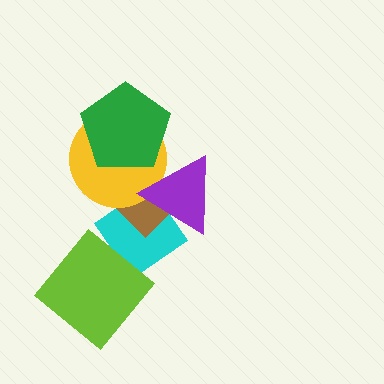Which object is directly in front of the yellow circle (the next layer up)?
The purple triangle is directly in front of the yellow circle.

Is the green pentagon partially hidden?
No, no other shape covers it.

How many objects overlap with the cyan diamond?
2 objects overlap with the cyan diamond.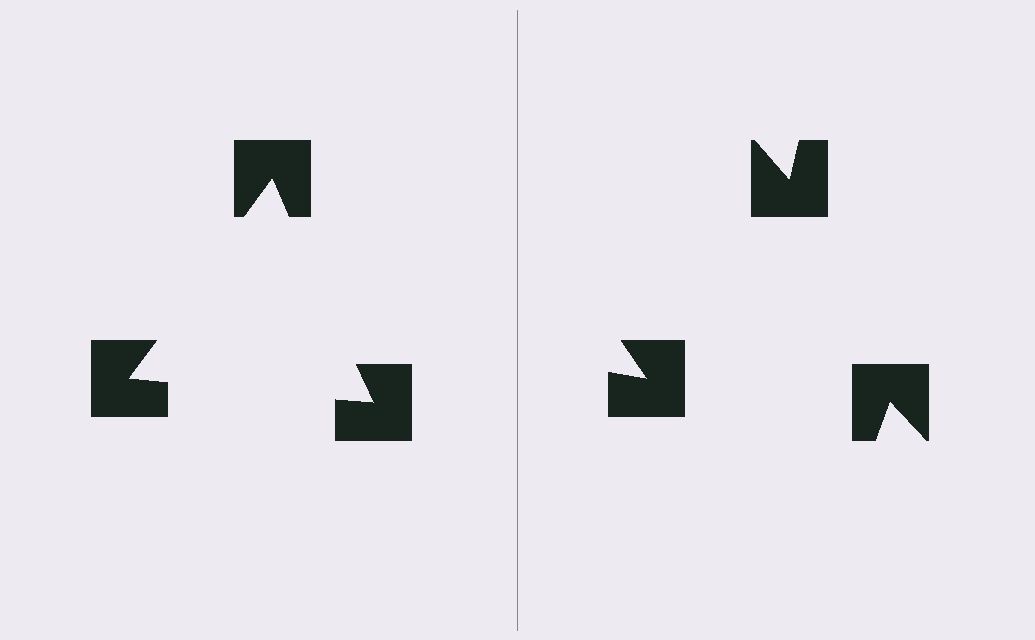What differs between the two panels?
The notched squares are positioned identically on both sides; only the wedge orientations differ. On the left they align to a triangle; on the right they are misaligned.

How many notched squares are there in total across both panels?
6 — 3 on each side.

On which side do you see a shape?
An illusory triangle appears on the left side. On the right side the wedge cuts are rotated, so no coherent shape forms.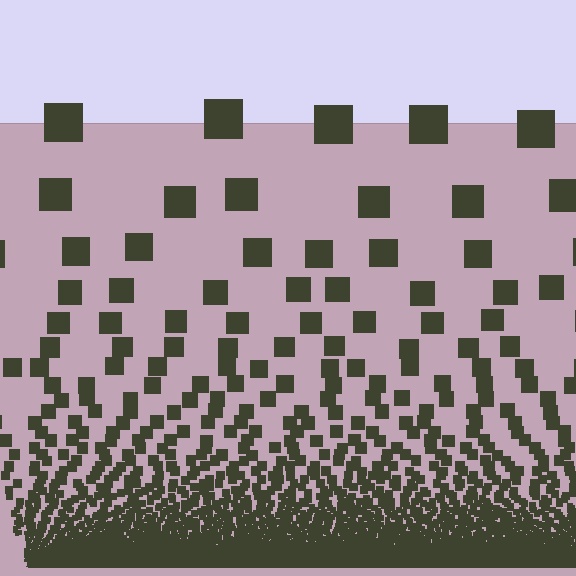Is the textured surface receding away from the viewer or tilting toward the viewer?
The surface appears to tilt toward the viewer. Texture elements get larger and sparser toward the top.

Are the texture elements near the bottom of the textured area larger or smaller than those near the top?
Smaller. The gradient is inverted — elements near the bottom are smaller and denser.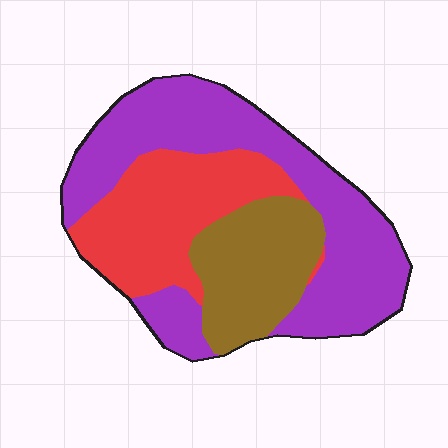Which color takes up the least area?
Brown, at roughly 20%.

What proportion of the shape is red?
Red takes up between a sixth and a third of the shape.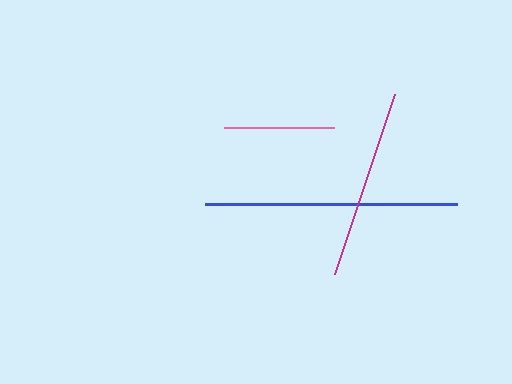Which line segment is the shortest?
The pink line is the shortest at approximately 110 pixels.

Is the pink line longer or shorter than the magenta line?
The magenta line is longer than the pink line.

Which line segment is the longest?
The blue line is the longest at approximately 252 pixels.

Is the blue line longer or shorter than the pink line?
The blue line is longer than the pink line.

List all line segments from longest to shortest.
From longest to shortest: blue, magenta, pink.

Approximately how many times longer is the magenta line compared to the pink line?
The magenta line is approximately 1.7 times the length of the pink line.